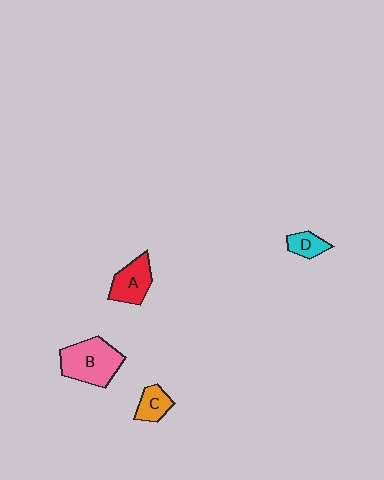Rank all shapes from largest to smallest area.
From largest to smallest: B (pink), A (red), C (orange), D (cyan).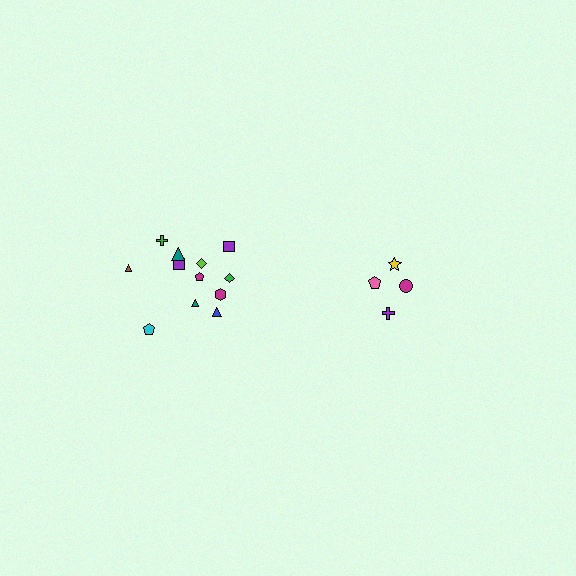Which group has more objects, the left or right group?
The left group.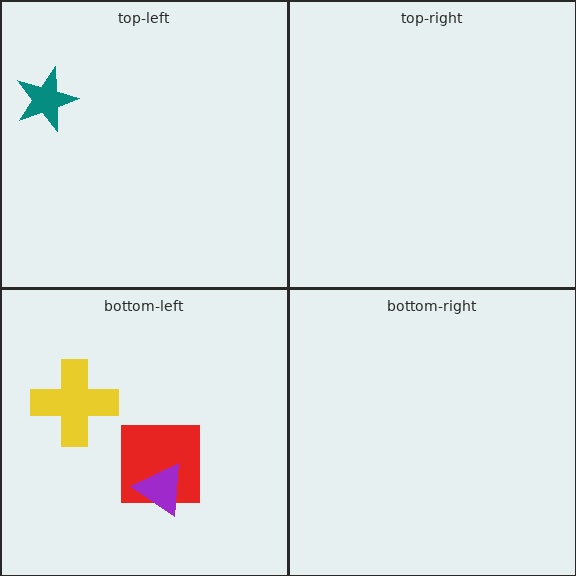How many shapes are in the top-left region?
1.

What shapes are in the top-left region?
The teal star.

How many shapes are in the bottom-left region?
3.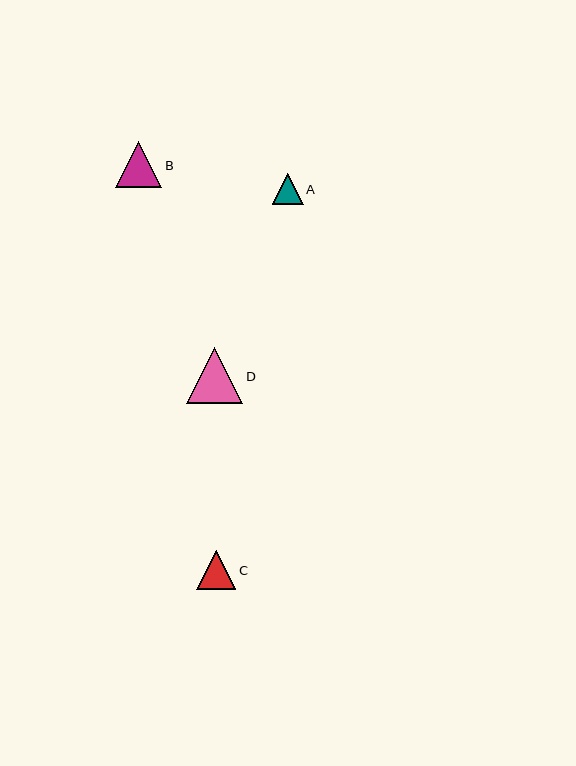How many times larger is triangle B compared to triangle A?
Triangle B is approximately 1.5 times the size of triangle A.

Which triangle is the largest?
Triangle D is the largest with a size of approximately 56 pixels.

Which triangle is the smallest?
Triangle A is the smallest with a size of approximately 31 pixels.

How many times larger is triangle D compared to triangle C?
Triangle D is approximately 1.4 times the size of triangle C.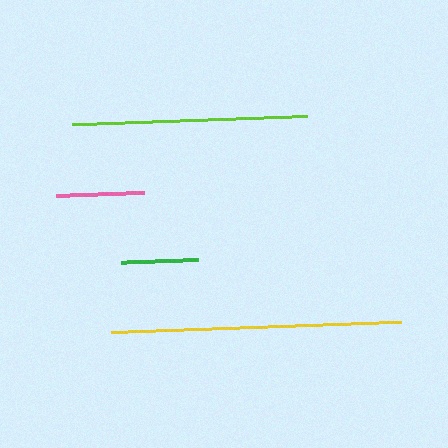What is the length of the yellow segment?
The yellow segment is approximately 291 pixels long.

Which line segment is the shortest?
The green line is the shortest at approximately 77 pixels.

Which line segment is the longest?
The yellow line is the longest at approximately 291 pixels.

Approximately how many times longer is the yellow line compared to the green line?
The yellow line is approximately 3.8 times the length of the green line.